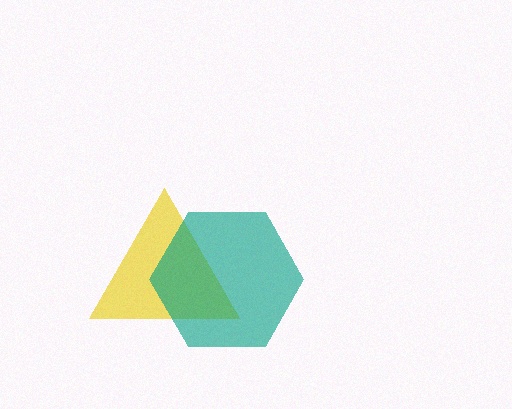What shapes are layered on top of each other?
The layered shapes are: a yellow triangle, a teal hexagon.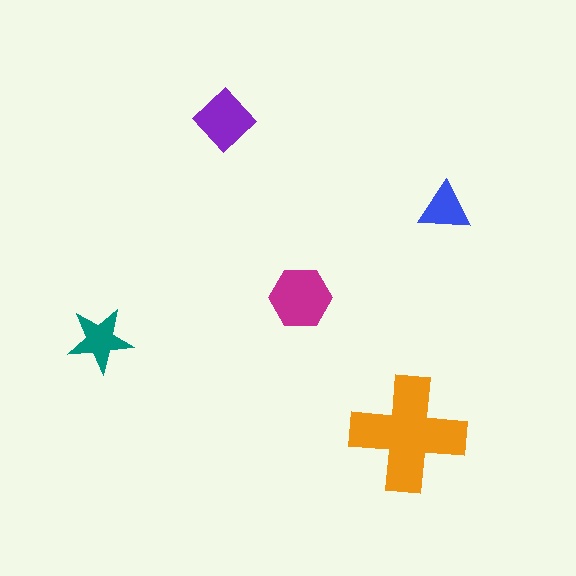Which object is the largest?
The orange cross.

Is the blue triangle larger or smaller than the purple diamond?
Smaller.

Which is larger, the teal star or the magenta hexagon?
The magenta hexagon.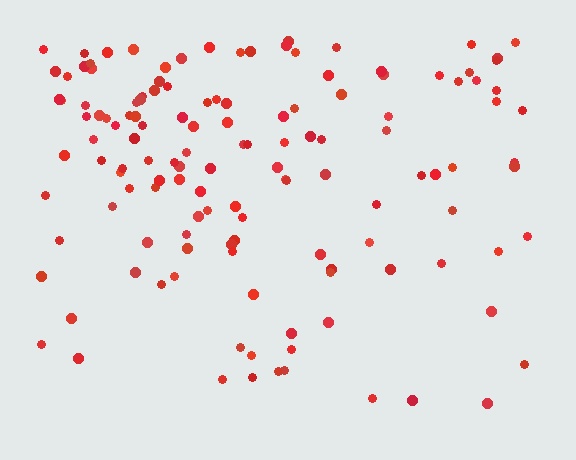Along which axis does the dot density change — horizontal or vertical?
Vertical.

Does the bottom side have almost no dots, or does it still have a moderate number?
Still a moderate number, just noticeably fewer than the top.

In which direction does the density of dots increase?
From bottom to top, with the top side densest.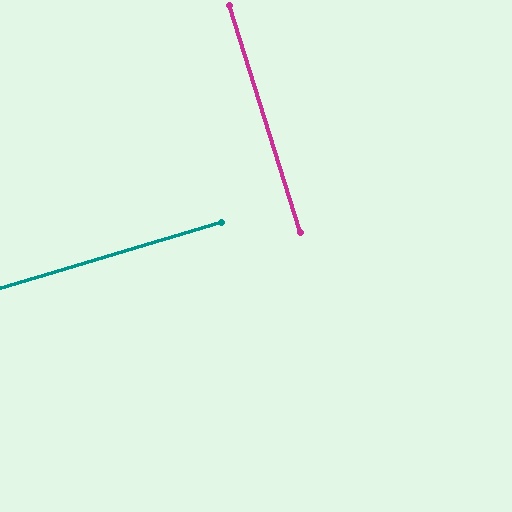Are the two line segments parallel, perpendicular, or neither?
Perpendicular — they meet at approximately 89°.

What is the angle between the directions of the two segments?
Approximately 89 degrees.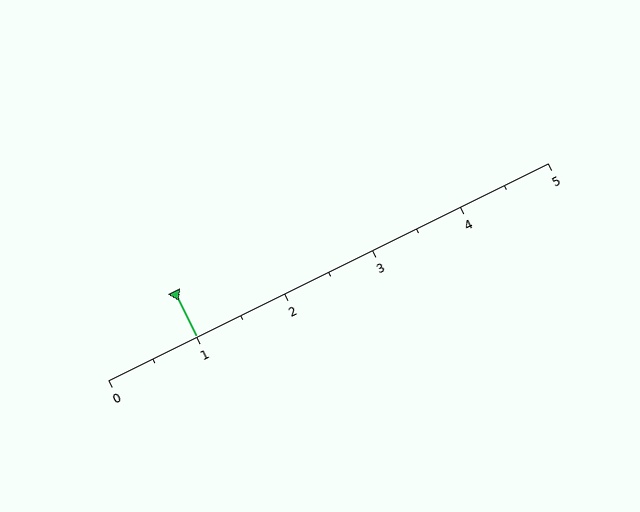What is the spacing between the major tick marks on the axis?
The major ticks are spaced 1 apart.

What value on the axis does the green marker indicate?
The marker indicates approximately 1.